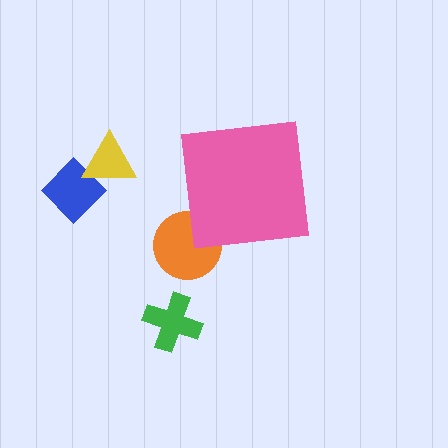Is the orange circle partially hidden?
Yes, the orange circle is partially hidden behind the pink square.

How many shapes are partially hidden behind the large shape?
1 shape is partially hidden.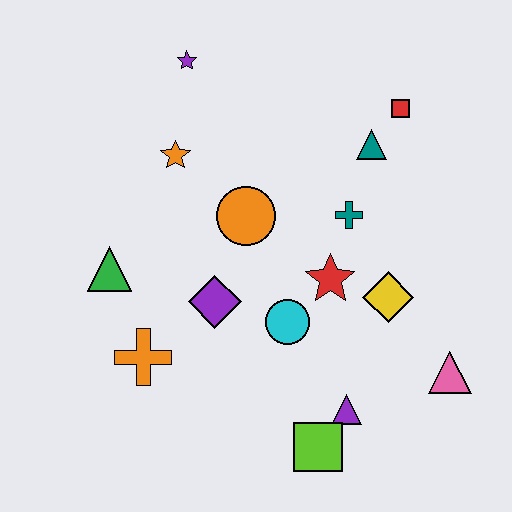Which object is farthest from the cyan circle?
The purple star is farthest from the cyan circle.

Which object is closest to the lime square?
The purple triangle is closest to the lime square.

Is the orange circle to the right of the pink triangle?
No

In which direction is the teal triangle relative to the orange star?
The teal triangle is to the right of the orange star.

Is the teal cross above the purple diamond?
Yes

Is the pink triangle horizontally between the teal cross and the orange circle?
No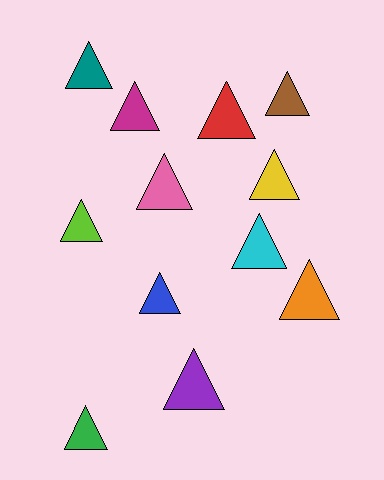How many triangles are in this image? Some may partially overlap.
There are 12 triangles.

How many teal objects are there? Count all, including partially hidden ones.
There is 1 teal object.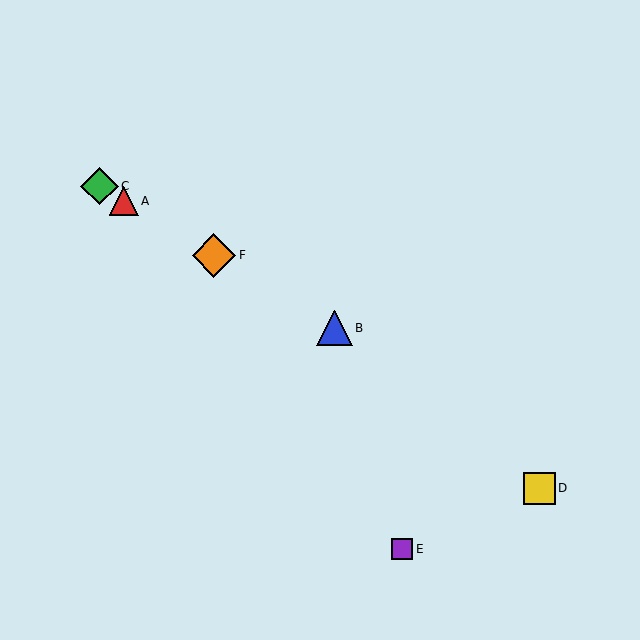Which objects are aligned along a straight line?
Objects A, B, C, F are aligned along a straight line.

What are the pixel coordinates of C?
Object C is at (99, 186).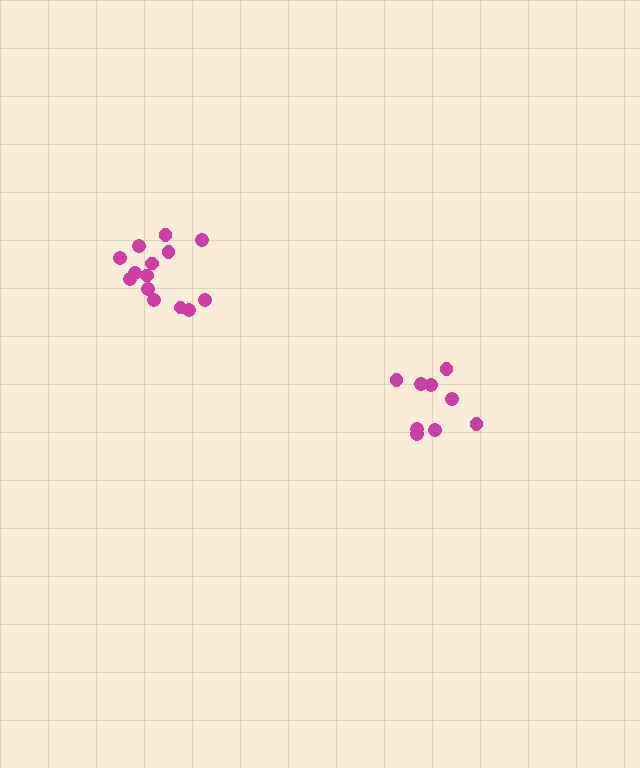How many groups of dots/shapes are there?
There are 2 groups.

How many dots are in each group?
Group 1: 14 dots, Group 2: 9 dots (23 total).